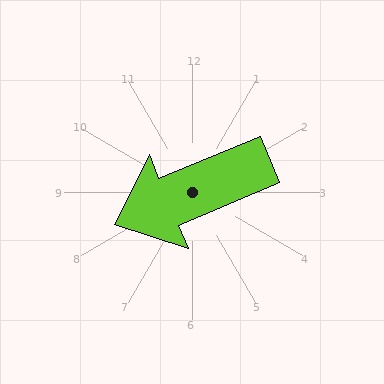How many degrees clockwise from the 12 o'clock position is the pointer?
Approximately 247 degrees.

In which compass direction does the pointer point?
Southwest.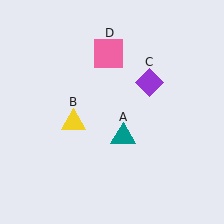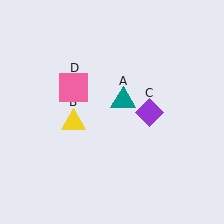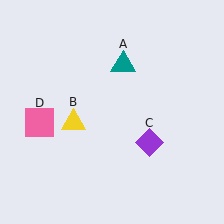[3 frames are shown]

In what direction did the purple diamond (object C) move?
The purple diamond (object C) moved down.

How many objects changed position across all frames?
3 objects changed position: teal triangle (object A), purple diamond (object C), pink square (object D).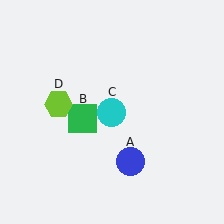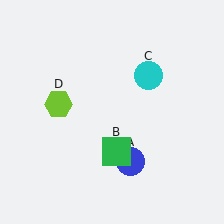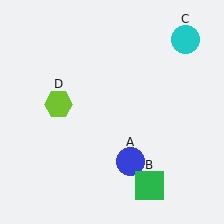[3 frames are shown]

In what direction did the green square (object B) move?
The green square (object B) moved down and to the right.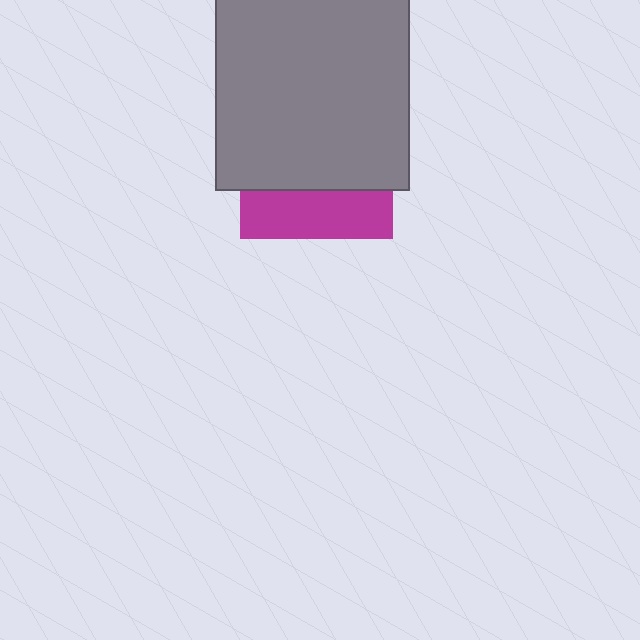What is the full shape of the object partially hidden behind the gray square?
The partially hidden object is a magenta square.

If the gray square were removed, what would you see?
You would see the complete magenta square.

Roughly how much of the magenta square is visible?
A small part of it is visible (roughly 32%).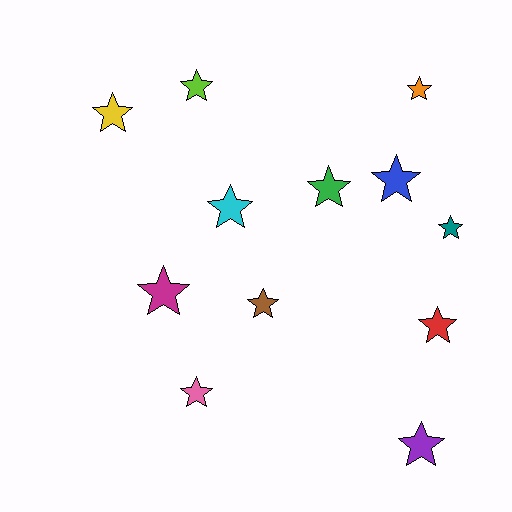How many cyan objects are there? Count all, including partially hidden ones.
There is 1 cyan object.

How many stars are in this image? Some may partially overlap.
There are 12 stars.